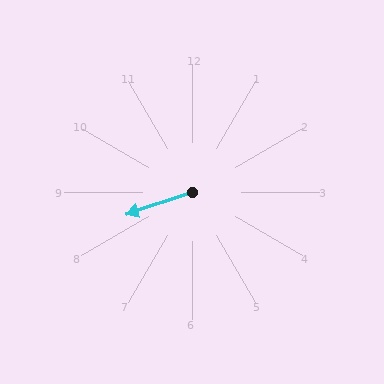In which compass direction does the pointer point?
West.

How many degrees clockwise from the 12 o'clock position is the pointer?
Approximately 251 degrees.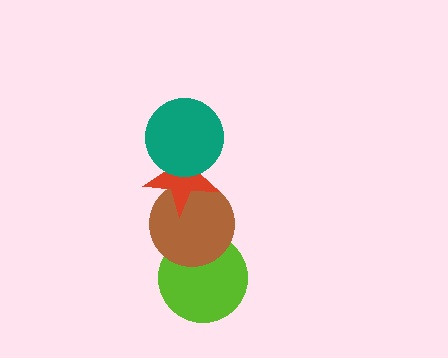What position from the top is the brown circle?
The brown circle is 3rd from the top.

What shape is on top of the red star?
The teal circle is on top of the red star.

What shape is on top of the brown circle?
The red star is on top of the brown circle.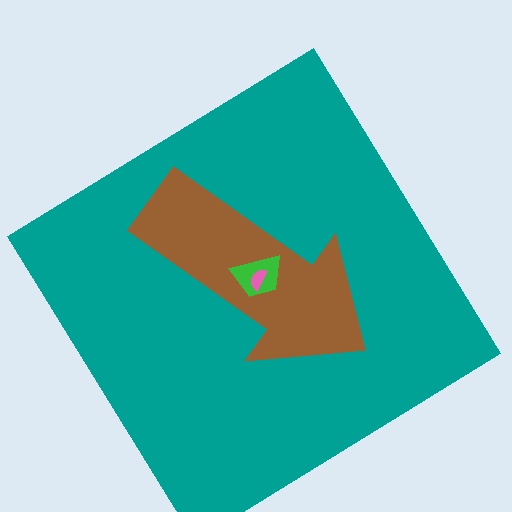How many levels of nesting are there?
4.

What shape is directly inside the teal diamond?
The brown arrow.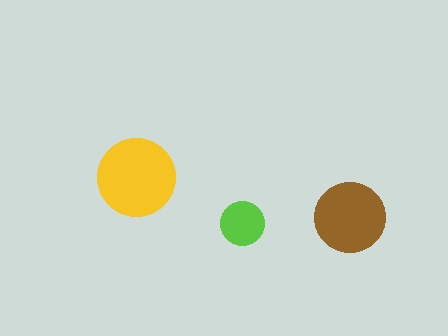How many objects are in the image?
There are 3 objects in the image.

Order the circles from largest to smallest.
the yellow one, the brown one, the lime one.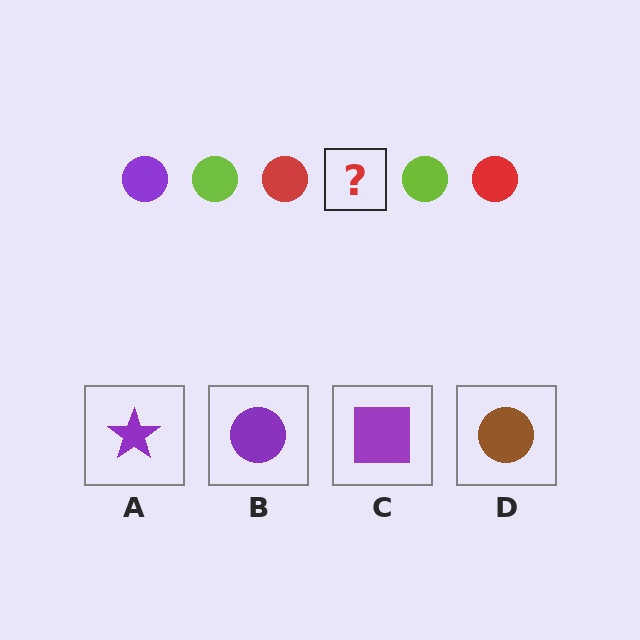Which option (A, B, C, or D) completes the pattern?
B.